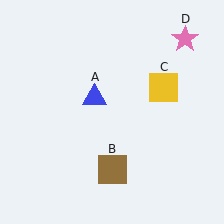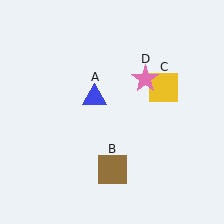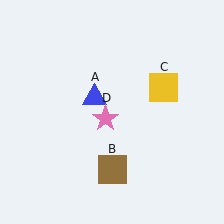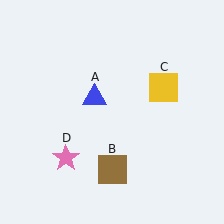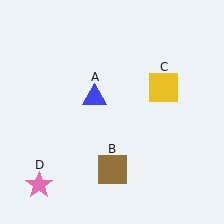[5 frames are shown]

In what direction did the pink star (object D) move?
The pink star (object D) moved down and to the left.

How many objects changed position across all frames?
1 object changed position: pink star (object D).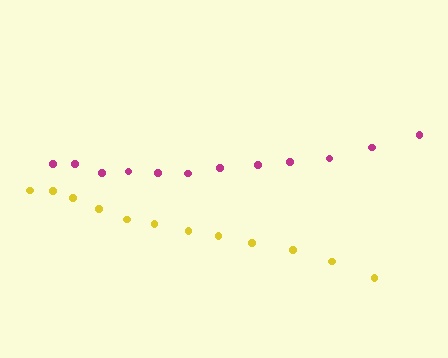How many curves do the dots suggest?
There are 2 distinct paths.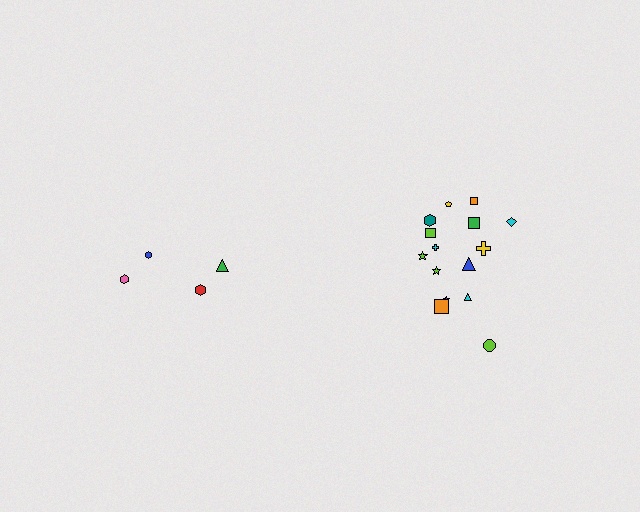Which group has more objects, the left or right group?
The right group.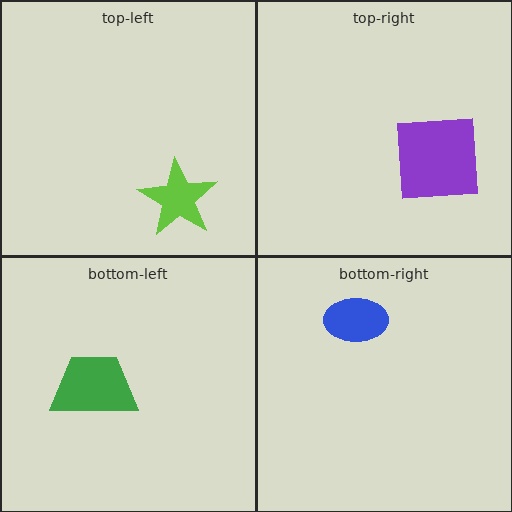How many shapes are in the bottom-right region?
1.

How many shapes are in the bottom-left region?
1.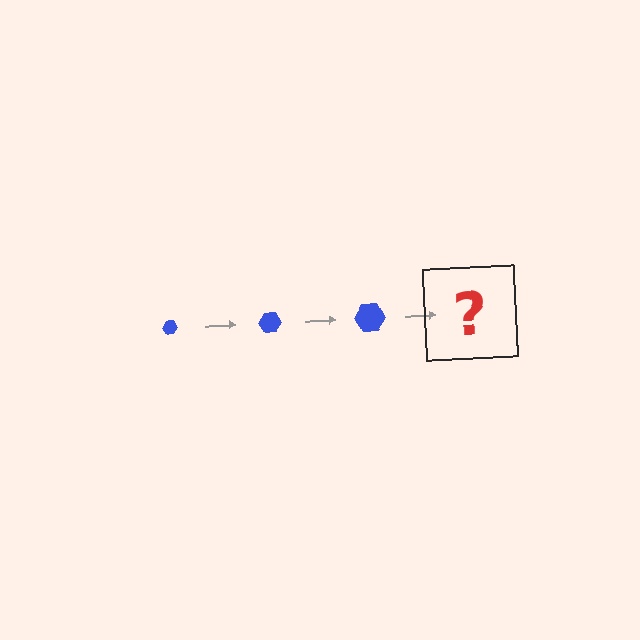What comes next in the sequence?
The next element should be a blue hexagon, larger than the previous one.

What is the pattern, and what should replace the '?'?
The pattern is that the hexagon gets progressively larger each step. The '?' should be a blue hexagon, larger than the previous one.